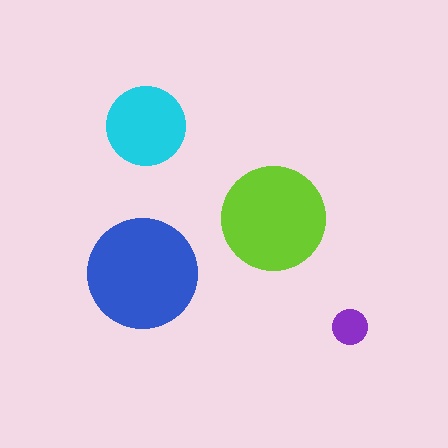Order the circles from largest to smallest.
the blue one, the lime one, the cyan one, the purple one.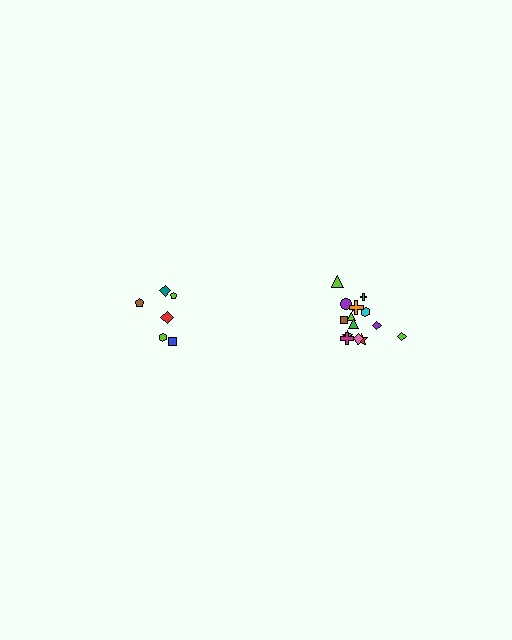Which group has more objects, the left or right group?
The right group.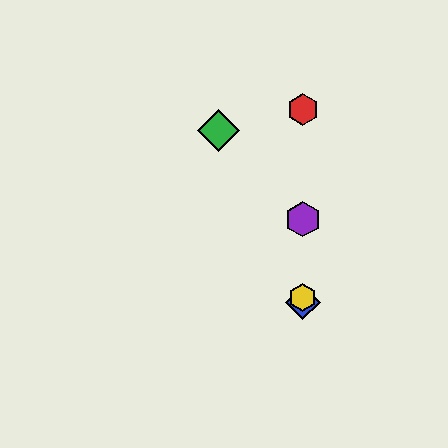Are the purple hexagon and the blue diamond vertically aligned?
Yes, both are at x≈303.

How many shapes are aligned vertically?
4 shapes (the red hexagon, the blue diamond, the yellow hexagon, the purple hexagon) are aligned vertically.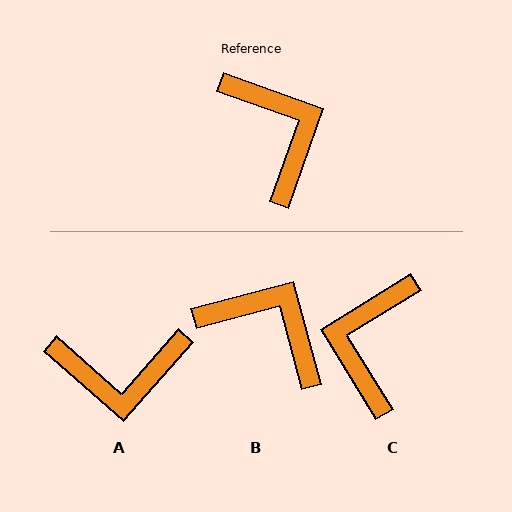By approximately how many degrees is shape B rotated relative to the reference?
Approximately 34 degrees counter-clockwise.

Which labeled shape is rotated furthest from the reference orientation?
C, about 141 degrees away.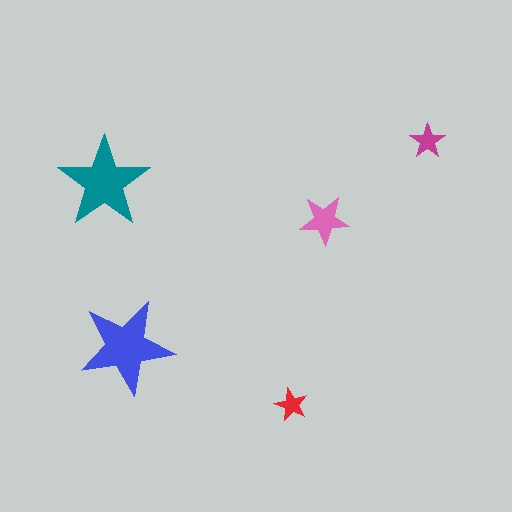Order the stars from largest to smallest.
the blue one, the teal one, the pink one, the magenta one, the red one.